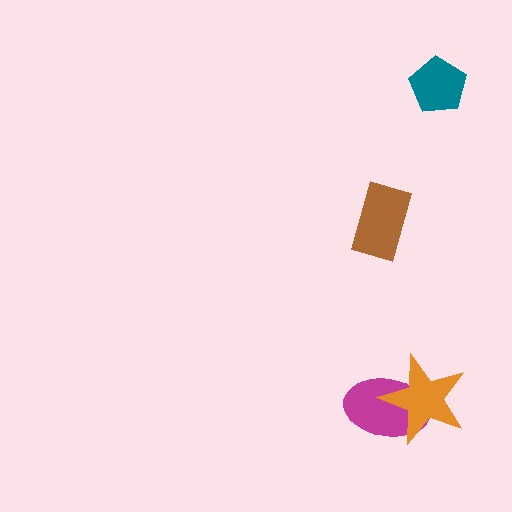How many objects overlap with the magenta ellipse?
1 object overlaps with the magenta ellipse.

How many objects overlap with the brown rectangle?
0 objects overlap with the brown rectangle.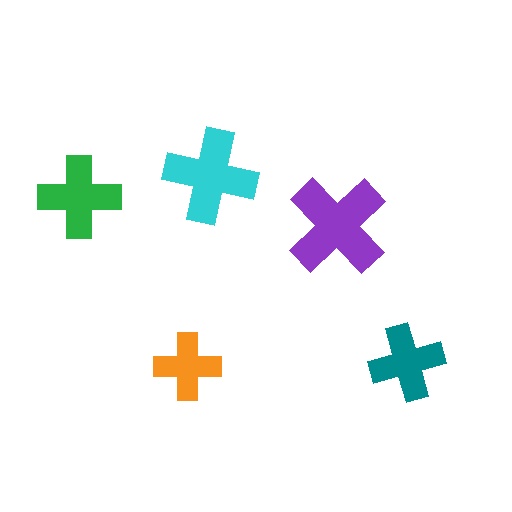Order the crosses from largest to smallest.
the purple one, the cyan one, the green one, the teal one, the orange one.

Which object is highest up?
The cyan cross is topmost.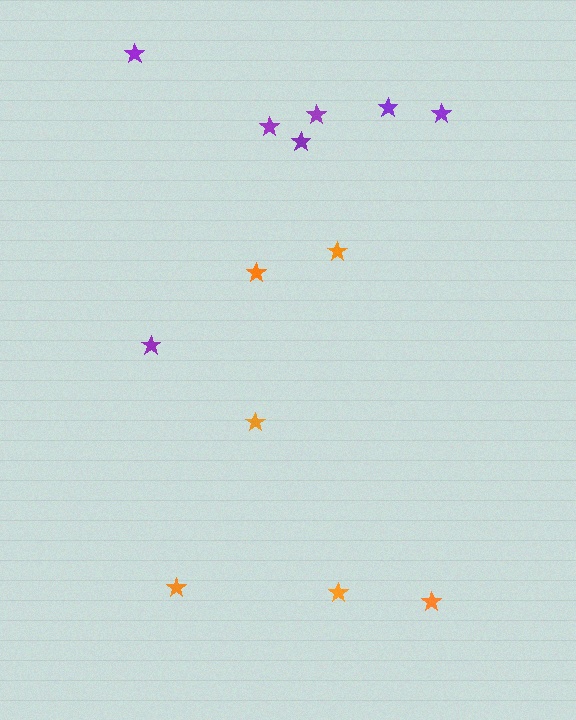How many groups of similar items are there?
There are 2 groups: one group of orange stars (6) and one group of purple stars (7).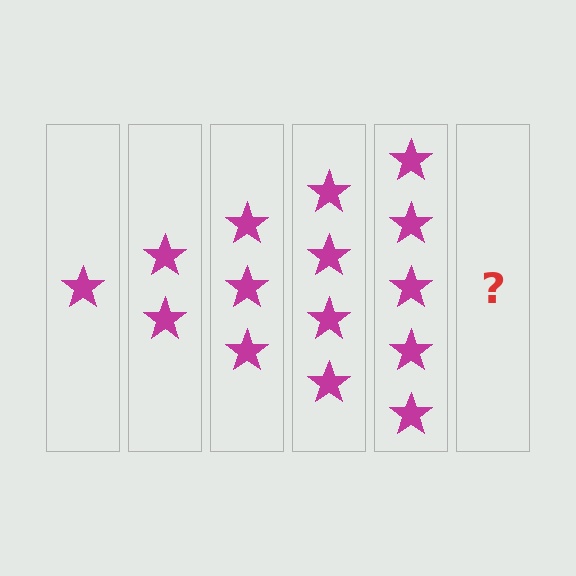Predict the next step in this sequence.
The next step is 6 stars.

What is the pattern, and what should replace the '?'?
The pattern is that each step adds one more star. The '?' should be 6 stars.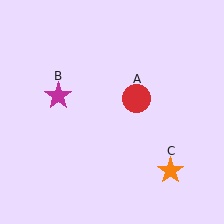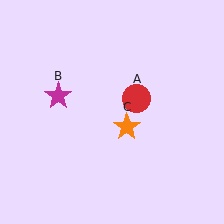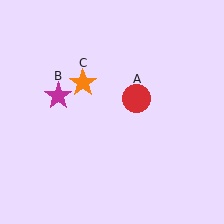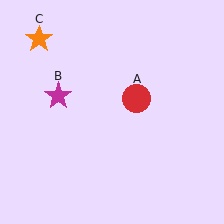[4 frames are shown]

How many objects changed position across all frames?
1 object changed position: orange star (object C).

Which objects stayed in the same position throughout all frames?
Red circle (object A) and magenta star (object B) remained stationary.